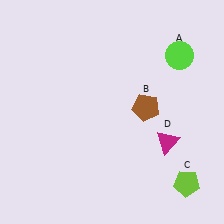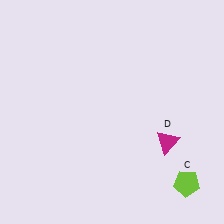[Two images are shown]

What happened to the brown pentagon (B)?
The brown pentagon (B) was removed in Image 2. It was in the top-right area of Image 1.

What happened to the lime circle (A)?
The lime circle (A) was removed in Image 2. It was in the top-right area of Image 1.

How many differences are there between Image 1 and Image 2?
There are 2 differences between the two images.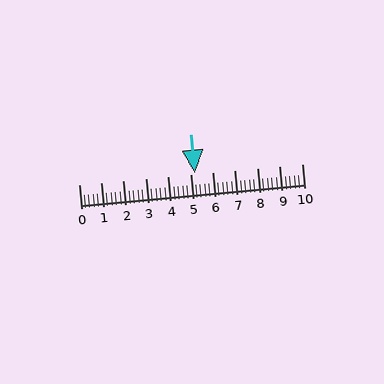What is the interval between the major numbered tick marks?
The major tick marks are spaced 1 units apart.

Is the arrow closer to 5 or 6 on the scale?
The arrow is closer to 5.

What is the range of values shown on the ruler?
The ruler shows values from 0 to 10.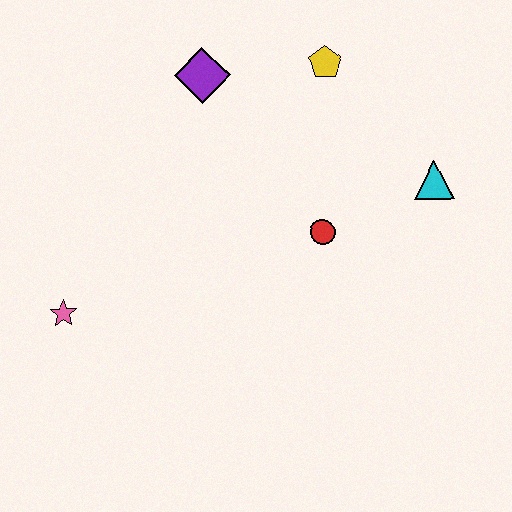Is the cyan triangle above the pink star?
Yes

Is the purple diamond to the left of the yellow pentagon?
Yes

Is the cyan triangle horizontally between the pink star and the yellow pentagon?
No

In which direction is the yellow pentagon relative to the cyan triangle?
The yellow pentagon is above the cyan triangle.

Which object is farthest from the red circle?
The pink star is farthest from the red circle.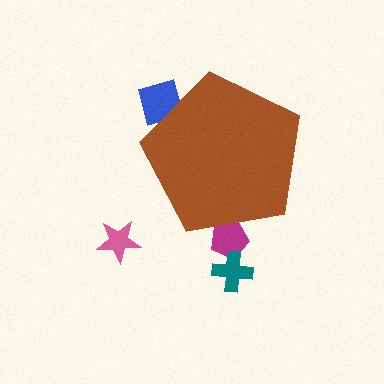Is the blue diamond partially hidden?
Yes, the blue diamond is partially hidden behind the brown pentagon.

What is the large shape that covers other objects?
A brown pentagon.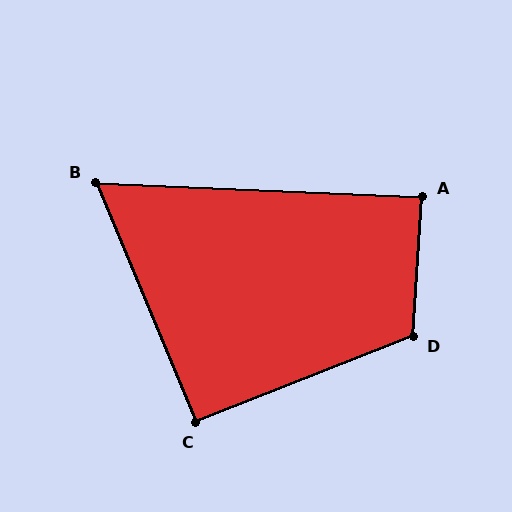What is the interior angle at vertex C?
Approximately 91 degrees (approximately right).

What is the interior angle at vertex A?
Approximately 89 degrees (approximately right).